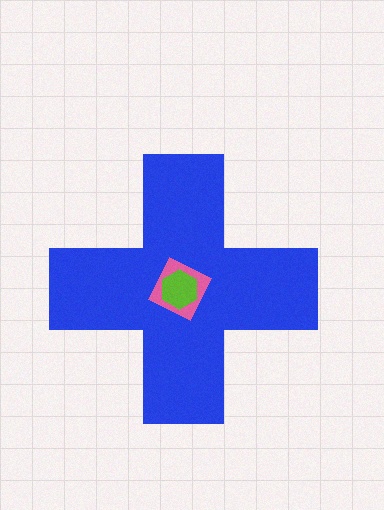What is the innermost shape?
The lime hexagon.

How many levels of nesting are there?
3.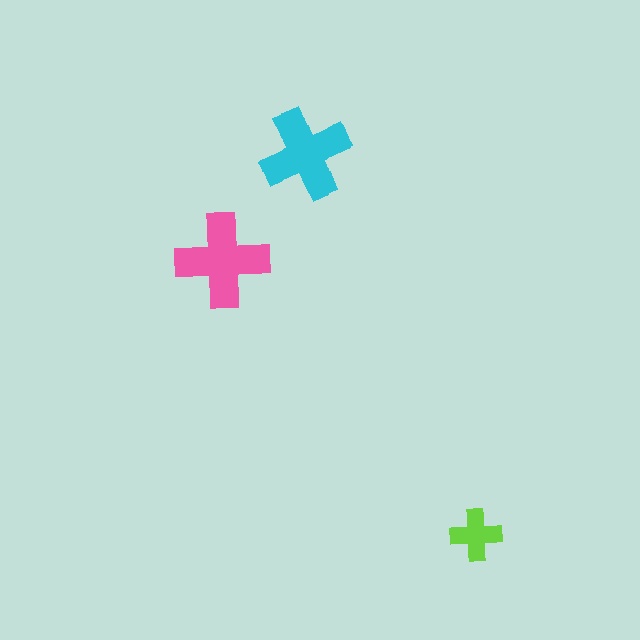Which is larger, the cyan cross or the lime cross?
The cyan one.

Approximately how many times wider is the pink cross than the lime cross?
About 2 times wider.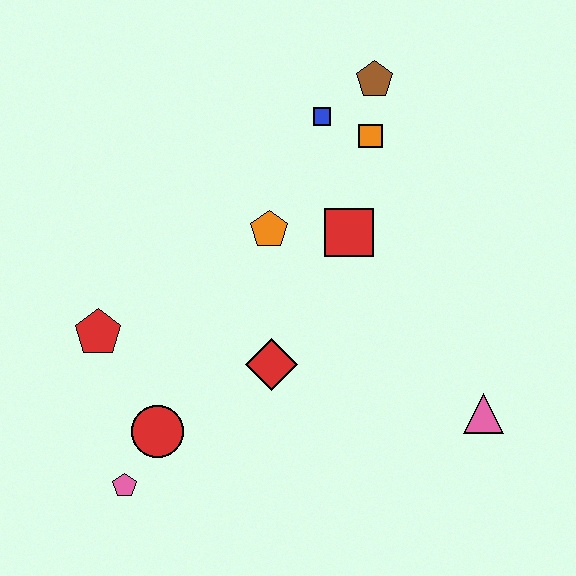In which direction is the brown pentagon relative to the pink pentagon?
The brown pentagon is above the pink pentagon.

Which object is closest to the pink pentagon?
The red circle is closest to the pink pentagon.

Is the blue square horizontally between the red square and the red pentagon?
Yes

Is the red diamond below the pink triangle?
No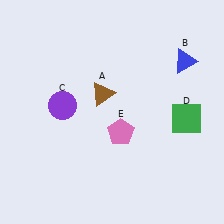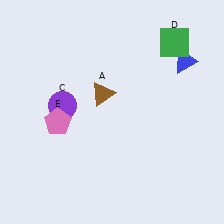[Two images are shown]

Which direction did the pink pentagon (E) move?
The pink pentagon (E) moved left.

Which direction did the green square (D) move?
The green square (D) moved up.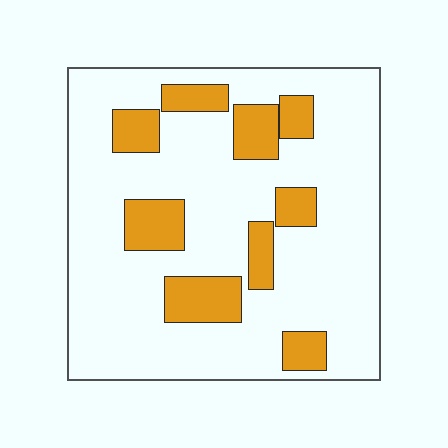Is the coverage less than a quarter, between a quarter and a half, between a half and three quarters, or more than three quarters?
Less than a quarter.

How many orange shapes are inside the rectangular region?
9.